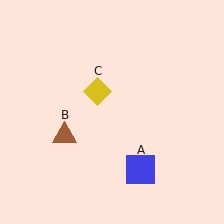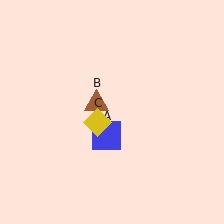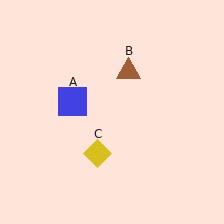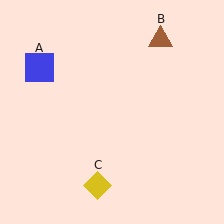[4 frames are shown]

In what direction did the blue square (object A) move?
The blue square (object A) moved up and to the left.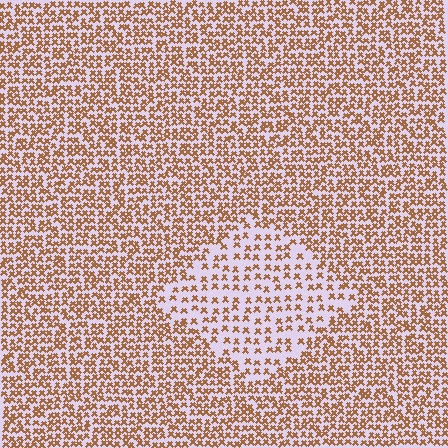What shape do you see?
I see a diamond.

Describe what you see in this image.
The image contains small brown elements arranged at two different densities. A diamond-shaped region is visible where the elements are less densely packed than the surrounding area.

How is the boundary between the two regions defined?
The boundary is defined by a change in element density (approximately 2.0x ratio). All elements are the same color, size, and shape.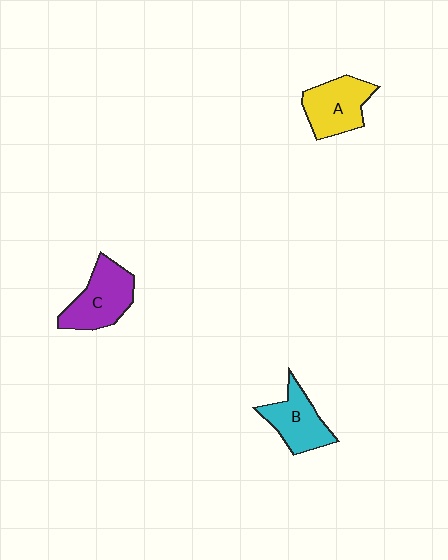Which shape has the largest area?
Shape C (purple).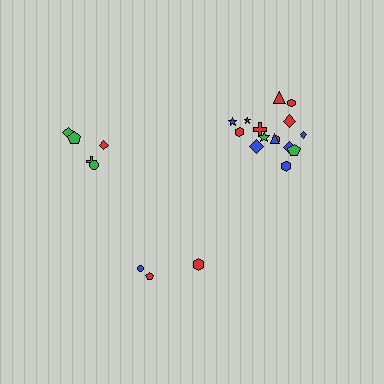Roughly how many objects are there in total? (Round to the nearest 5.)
Roughly 25 objects in total.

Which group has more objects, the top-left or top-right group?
The top-right group.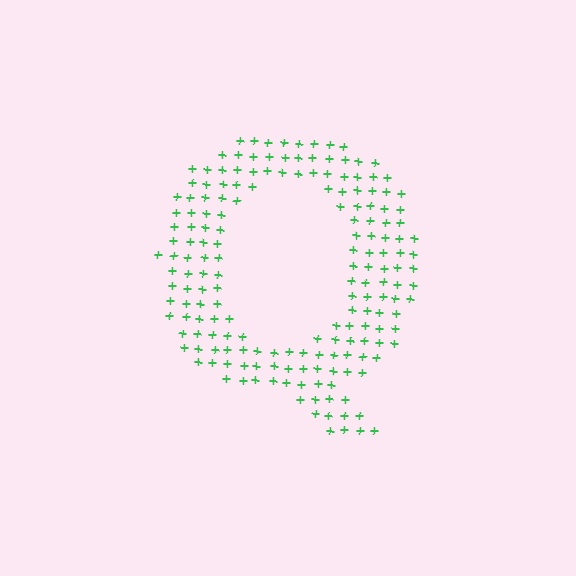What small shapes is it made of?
It is made of small plus signs.